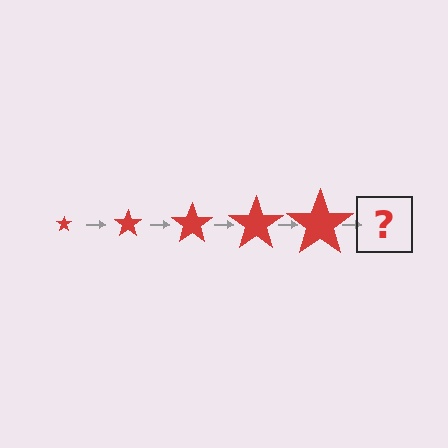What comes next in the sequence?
The next element should be a red star, larger than the previous one.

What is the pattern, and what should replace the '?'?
The pattern is that the star gets progressively larger each step. The '?' should be a red star, larger than the previous one.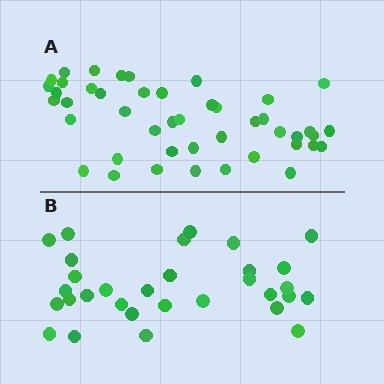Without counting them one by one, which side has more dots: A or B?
Region A (the top region) has more dots.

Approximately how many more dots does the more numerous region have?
Region A has approximately 15 more dots than region B.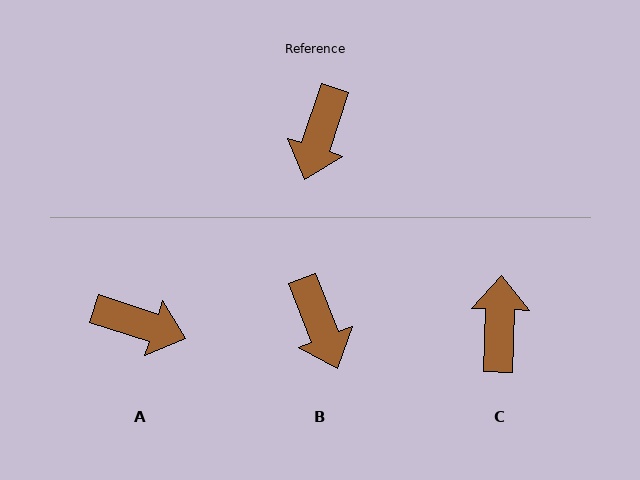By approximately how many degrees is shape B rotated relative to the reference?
Approximately 40 degrees counter-clockwise.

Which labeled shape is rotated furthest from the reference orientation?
C, about 164 degrees away.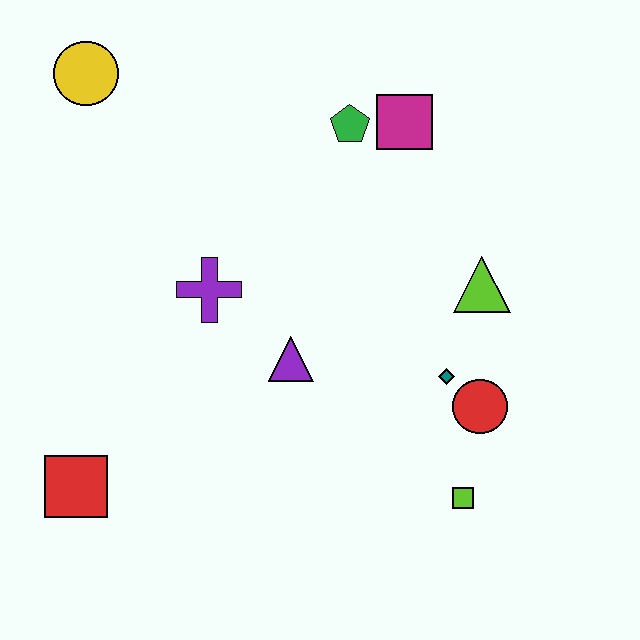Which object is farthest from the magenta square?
The red square is farthest from the magenta square.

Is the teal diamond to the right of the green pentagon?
Yes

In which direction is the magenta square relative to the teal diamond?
The magenta square is above the teal diamond.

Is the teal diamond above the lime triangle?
No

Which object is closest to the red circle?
The teal diamond is closest to the red circle.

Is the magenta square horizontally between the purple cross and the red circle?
Yes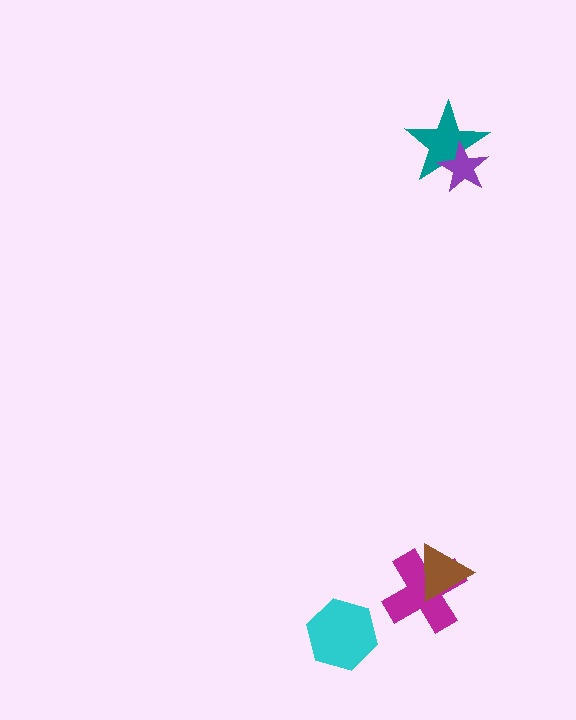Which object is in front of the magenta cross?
The brown triangle is in front of the magenta cross.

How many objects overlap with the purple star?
1 object overlaps with the purple star.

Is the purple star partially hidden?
No, no other shape covers it.